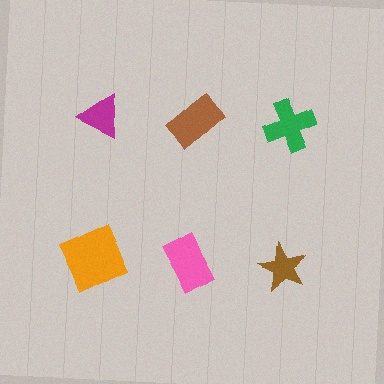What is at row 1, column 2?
A brown rectangle.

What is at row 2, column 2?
A pink rectangle.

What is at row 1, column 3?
A green cross.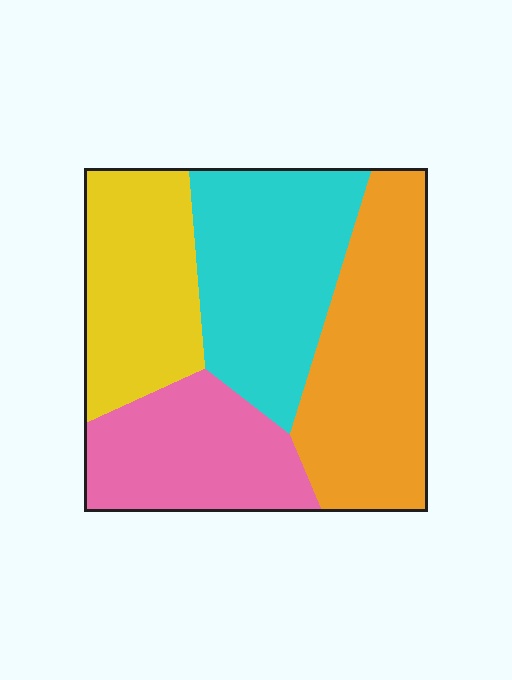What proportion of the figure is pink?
Pink takes up about one fifth (1/5) of the figure.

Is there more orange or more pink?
Orange.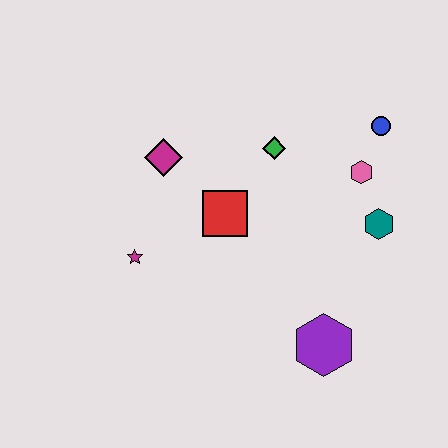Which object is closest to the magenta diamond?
The red square is closest to the magenta diamond.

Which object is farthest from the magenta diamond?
The purple hexagon is farthest from the magenta diamond.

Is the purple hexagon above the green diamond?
No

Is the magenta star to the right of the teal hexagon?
No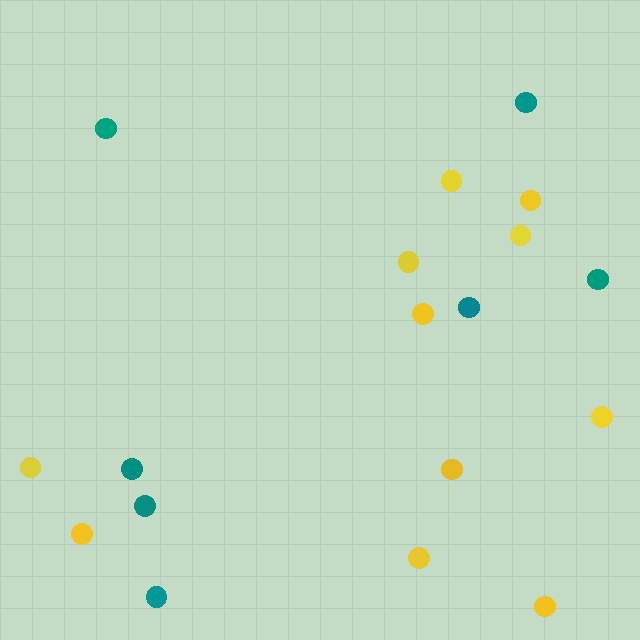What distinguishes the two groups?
There are 2 groups: one group of yellow circles (11) and one group of teal circles (7).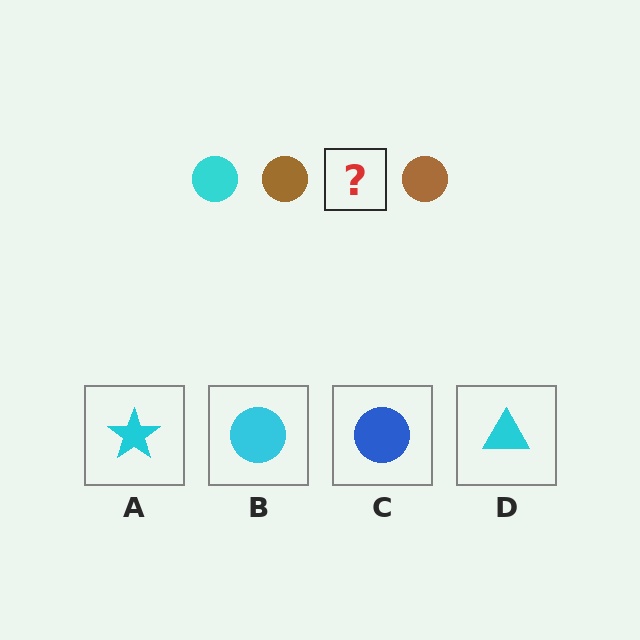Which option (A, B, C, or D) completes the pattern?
B.